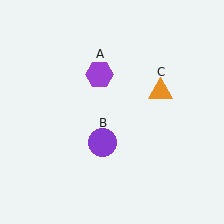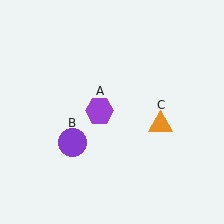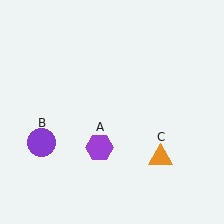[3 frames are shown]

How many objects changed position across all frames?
3 objects changed position: purple hexagon (object A), purple circle (object B), orange triangle (object C).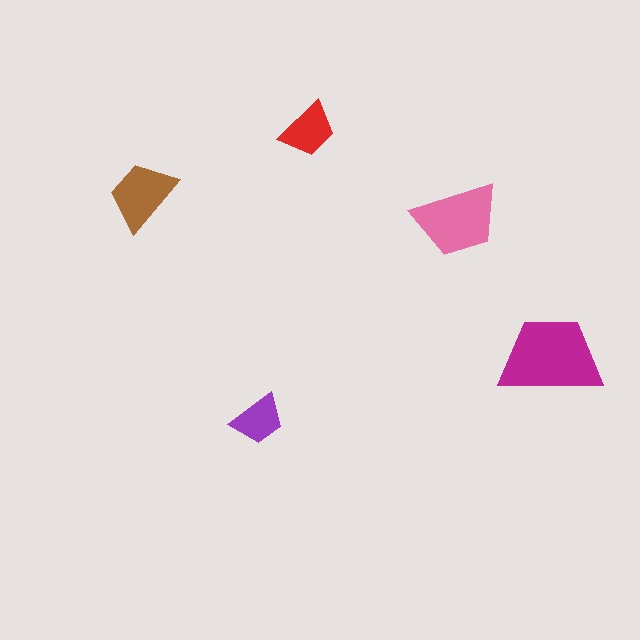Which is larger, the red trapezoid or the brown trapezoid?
The brown one.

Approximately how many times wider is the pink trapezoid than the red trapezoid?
About 1.5 times wider.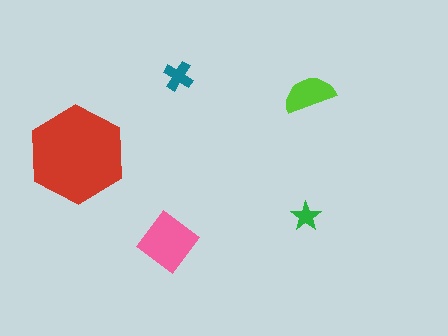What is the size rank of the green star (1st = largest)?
5th.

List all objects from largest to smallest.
The red hexagon, the pink diamond, the lime semicircle, the teal cross, the green star.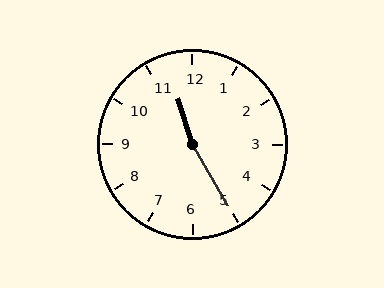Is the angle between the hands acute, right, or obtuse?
It is obtuse.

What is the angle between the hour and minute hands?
Approximately 168 degrees.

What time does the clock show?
11:25.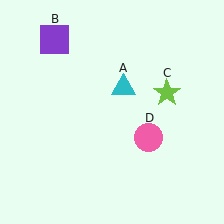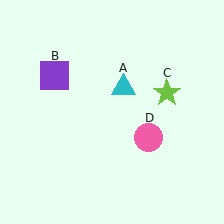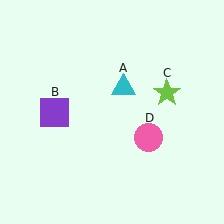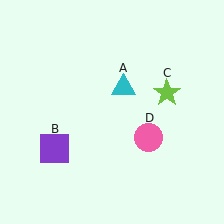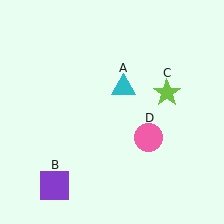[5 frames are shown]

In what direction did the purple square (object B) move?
The purple square (object B) moved down.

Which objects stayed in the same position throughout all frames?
Cyan triangle (object A) and lime star (object C) and pink circle (object D) remained stationary.